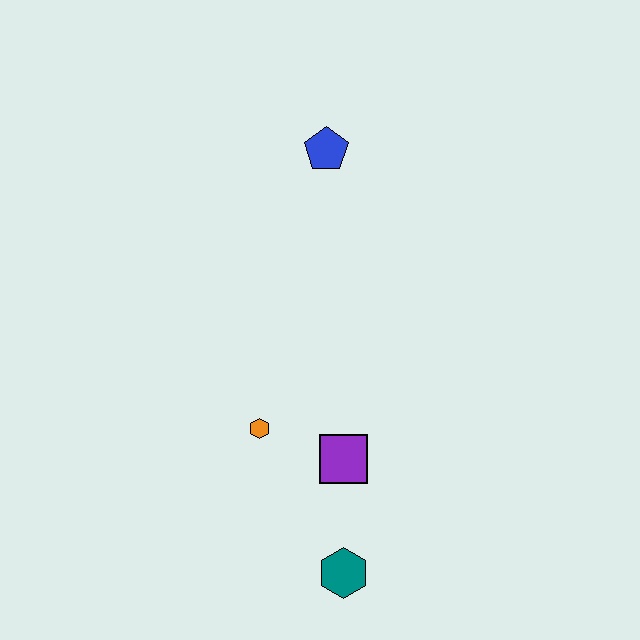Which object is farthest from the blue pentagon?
The teal hexagon is farthest from the blue pentagon.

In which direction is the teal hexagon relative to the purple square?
The teal hexagon is below the purple square.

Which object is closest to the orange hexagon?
The purple square is closest to the orange hexagon.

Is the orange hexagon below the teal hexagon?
No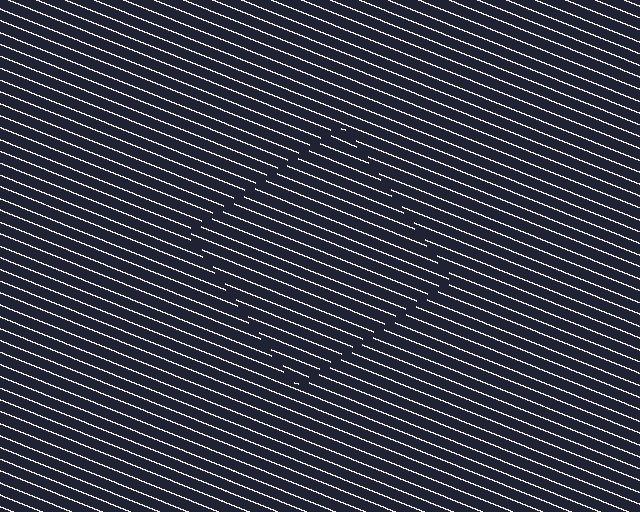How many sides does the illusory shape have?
4 sides — the line-ends trace a square.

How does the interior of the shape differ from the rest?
The interior of the shape contains the same grating, shifted by half a period — the contour is defined by the phase discontinuity where line-ends from the inner and outer gratings abut.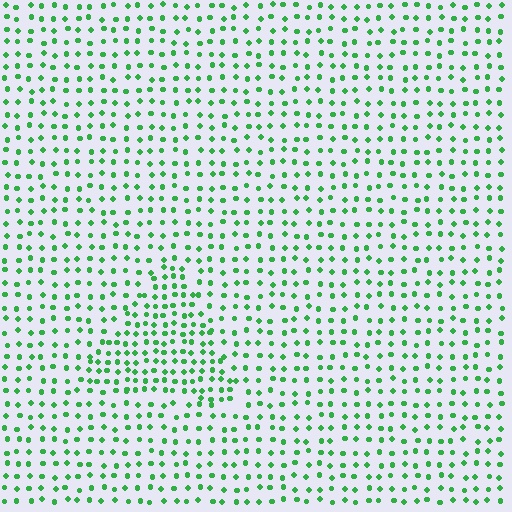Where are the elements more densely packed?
The elements are more densely packed inside the triangle boundary.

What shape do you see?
I see a triangle.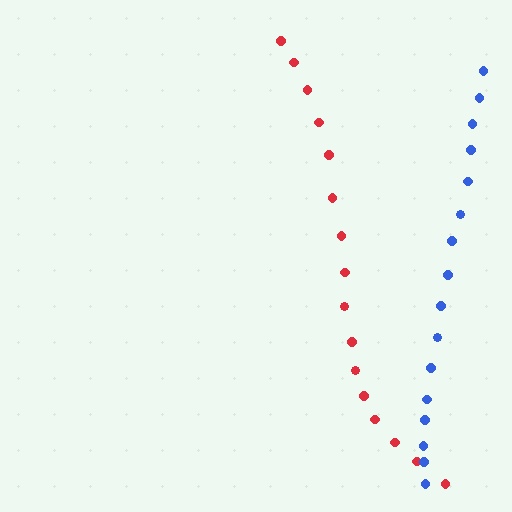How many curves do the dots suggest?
There are 2 distinct paths.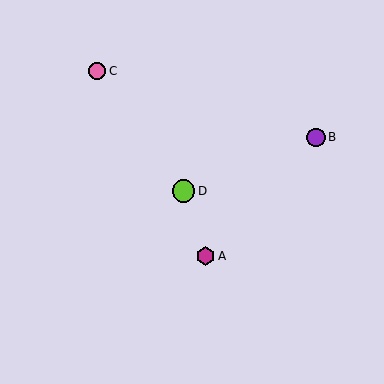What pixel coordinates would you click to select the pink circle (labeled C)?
Click at (97, 71) to select the pink circle C.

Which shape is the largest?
The lime circle (labeled D) is the largest.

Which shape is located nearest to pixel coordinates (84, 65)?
The pink circle (labeled C) at (97, 71) is nearest to that location.